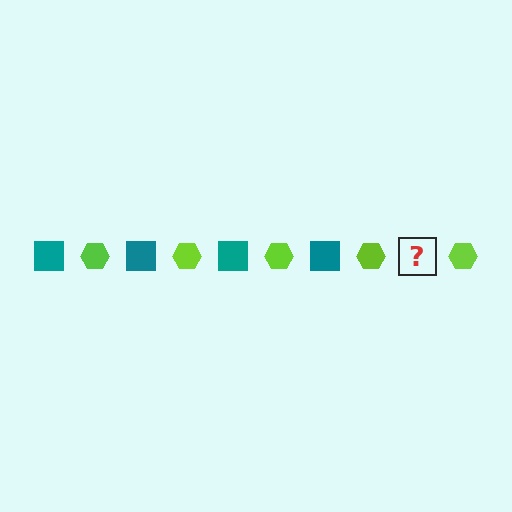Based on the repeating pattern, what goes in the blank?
The blank should be a teal square.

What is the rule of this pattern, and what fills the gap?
The rule is that the pattern alternates between teal square and lime hexagon. The gap should be filled with a teal square.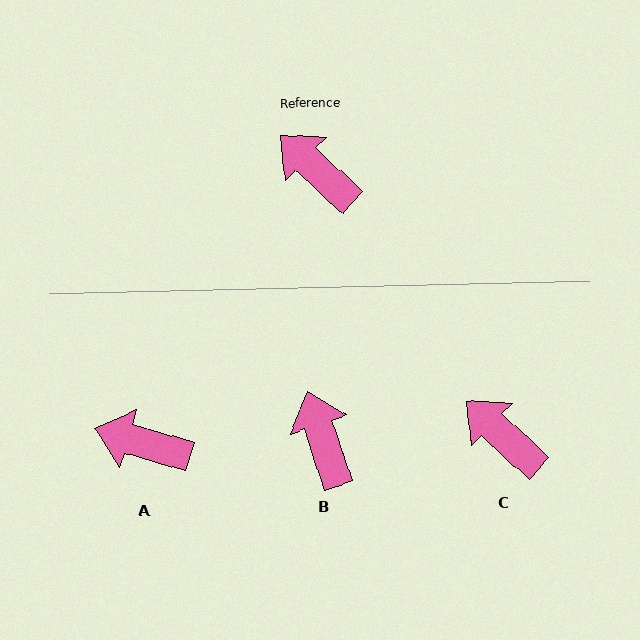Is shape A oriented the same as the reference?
No, it is off by about 27 degrees.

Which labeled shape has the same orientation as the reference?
C.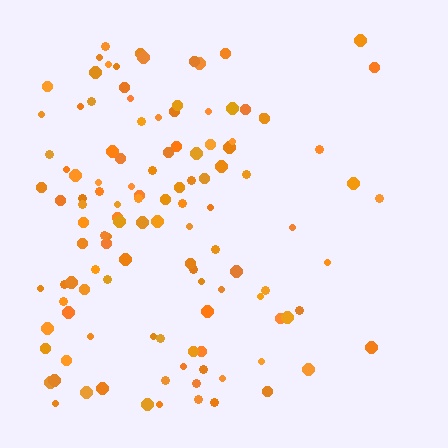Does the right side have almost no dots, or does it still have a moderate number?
Still a moderate number, just noticeably fewer than the left.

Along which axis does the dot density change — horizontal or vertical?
Horizontal.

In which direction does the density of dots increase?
From right to left, with the left side densest.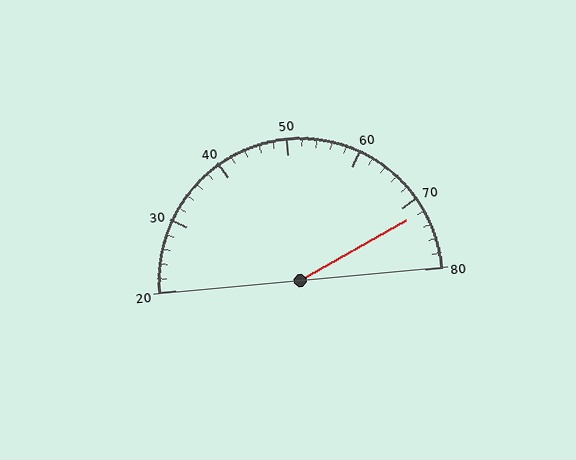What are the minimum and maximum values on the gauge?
The gauge ranges from 20 to 80.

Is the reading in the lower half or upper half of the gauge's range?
The reading is in the upper half of the range (20 to 80).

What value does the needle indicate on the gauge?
The needle indicates approximately 72.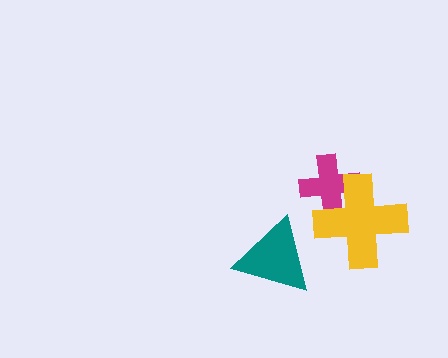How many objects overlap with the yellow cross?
1 object overlaps with the yellow cross.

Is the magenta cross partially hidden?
Yes, it is partially covered by another shape.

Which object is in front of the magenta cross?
The yellow cross is in front of the magenta cross.